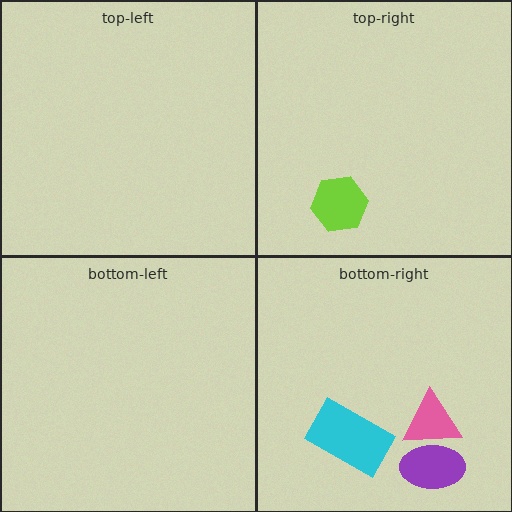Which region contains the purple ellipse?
The bottom-right region.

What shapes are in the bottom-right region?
The purple ellipse, the pink triangle, the cyan rectangle.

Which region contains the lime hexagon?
The top-right region.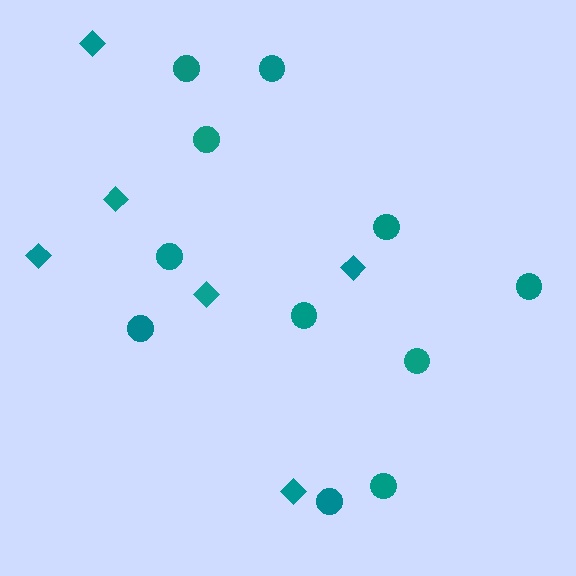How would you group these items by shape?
There are 2 groups: one group of circles (11) and one group of diamonds (6).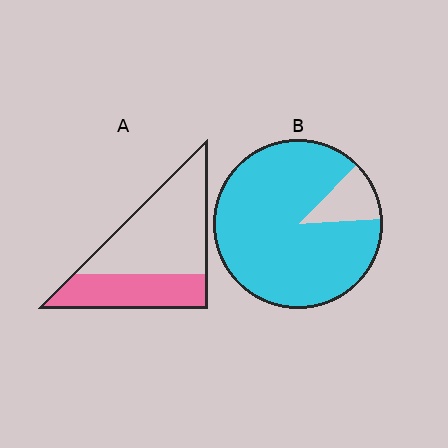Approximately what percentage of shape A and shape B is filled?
A is approximately 35% and B is approximately 90%.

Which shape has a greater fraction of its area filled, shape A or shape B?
Shape B.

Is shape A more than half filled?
No.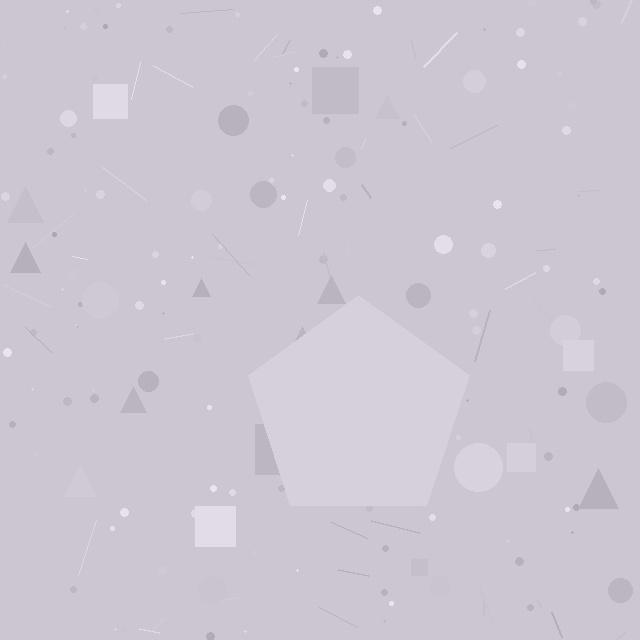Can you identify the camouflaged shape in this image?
The camouflaged shape is a pentagon.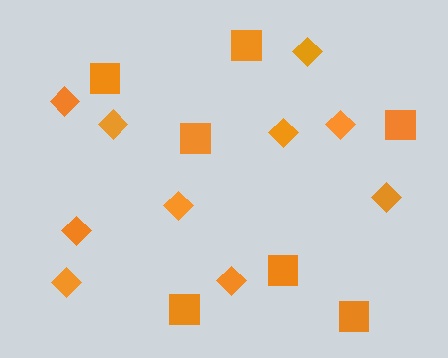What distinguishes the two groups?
There are 2 groups: one group of diamonds (10) and one group of squares (7).